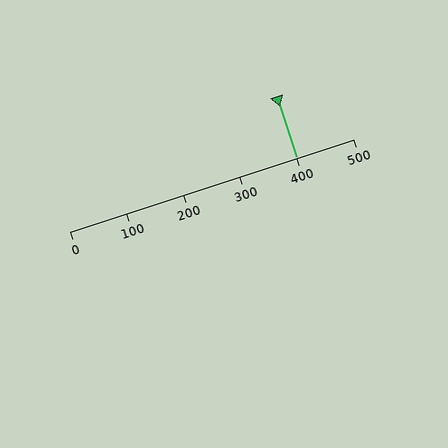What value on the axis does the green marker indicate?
The marker indicates approximately 400.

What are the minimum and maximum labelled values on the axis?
The axis runs from 0 to 500.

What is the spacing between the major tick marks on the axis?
The major ticks are spaced 100 apart.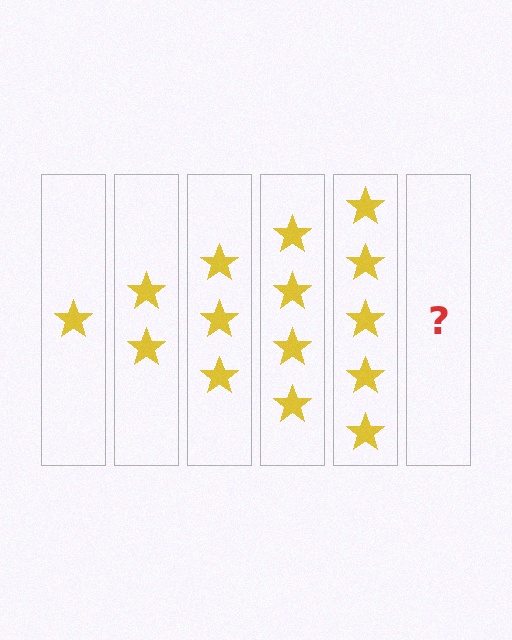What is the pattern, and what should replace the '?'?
The pattern is that each step adds one more star. The '?' should be 6 stars.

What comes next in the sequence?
The next element should be 6 stars.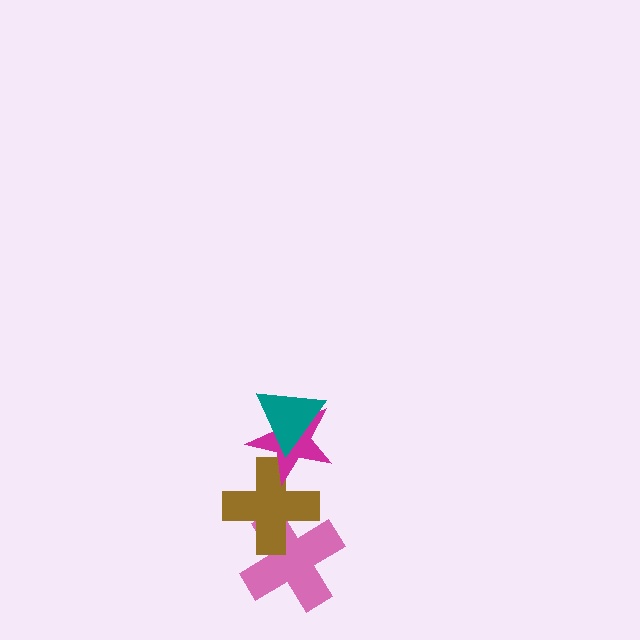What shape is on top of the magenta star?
The teal triangle is on top of the magenta star.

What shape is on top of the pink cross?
The brown cross is on top of the pink cross.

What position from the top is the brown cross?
The brown cross is 3rd from the top.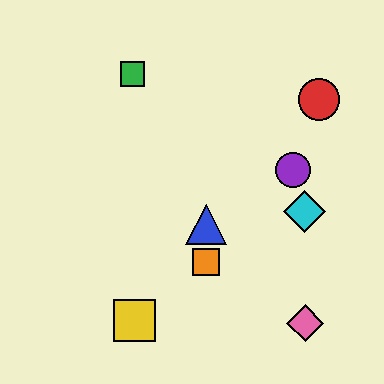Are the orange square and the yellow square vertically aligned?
No, the orange square is at x≈206 and the yellow square is at x≈135.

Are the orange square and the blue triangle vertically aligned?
Yes, both are at x≈206.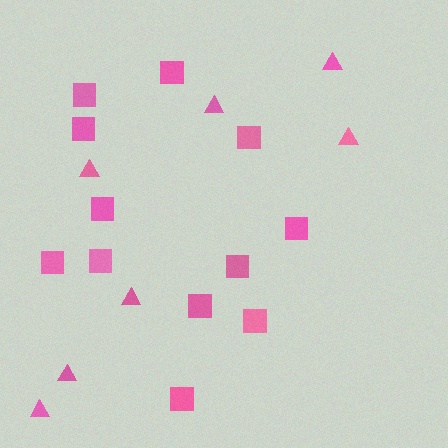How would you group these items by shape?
There are 2 groups: one group of triangles (7) and one group of squares (12).